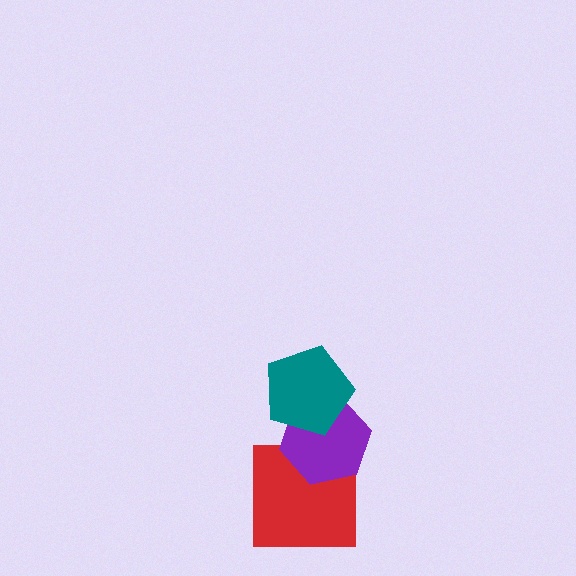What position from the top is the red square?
The red square is 3rd from the top.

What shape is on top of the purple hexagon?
The teal pentagon is on top of the purple hexagon.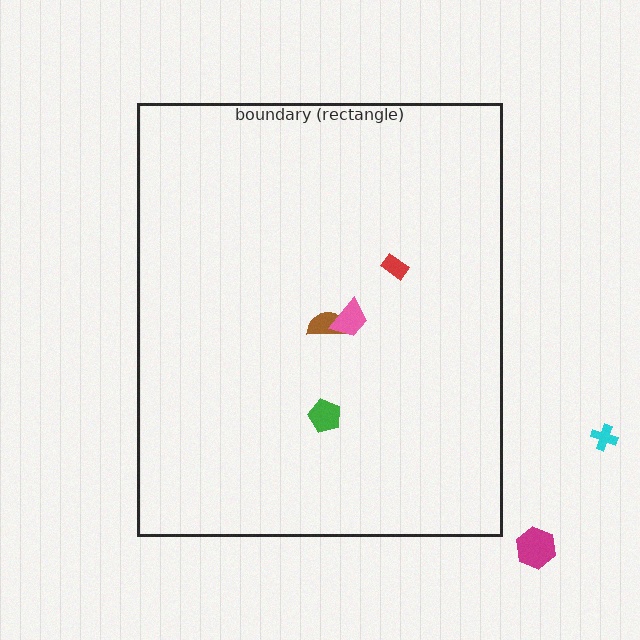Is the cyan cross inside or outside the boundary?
Outside.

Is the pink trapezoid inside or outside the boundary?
Inside.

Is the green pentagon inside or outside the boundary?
Inside.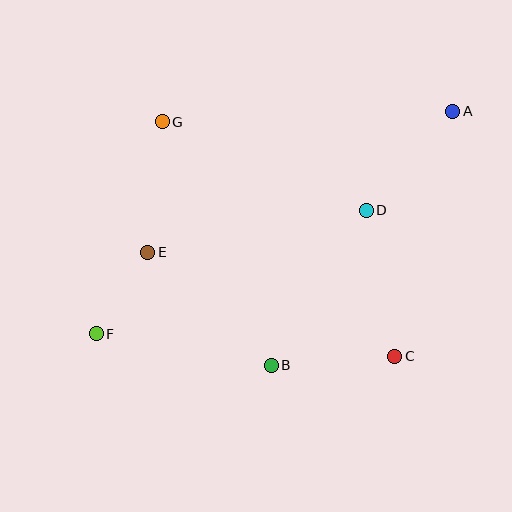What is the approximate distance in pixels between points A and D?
The distance between A and D is approximately 131 pixels.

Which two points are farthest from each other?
Points A and F are farthest from each other.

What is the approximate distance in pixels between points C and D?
The distance between C and D is approximately 149 pixels.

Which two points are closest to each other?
Points E and F are closest to each other.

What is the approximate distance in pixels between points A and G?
The distance between A and G is approximately 290 pixels.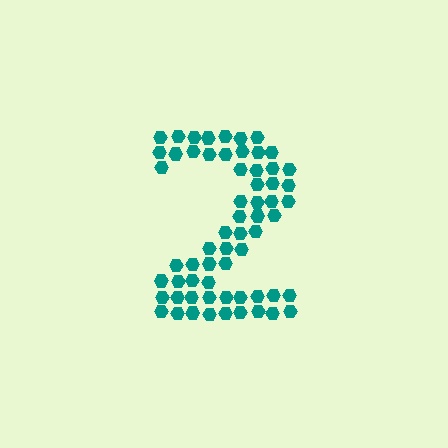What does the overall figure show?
The overall figure shows the digit 2.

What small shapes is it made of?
It is made of small hexagons.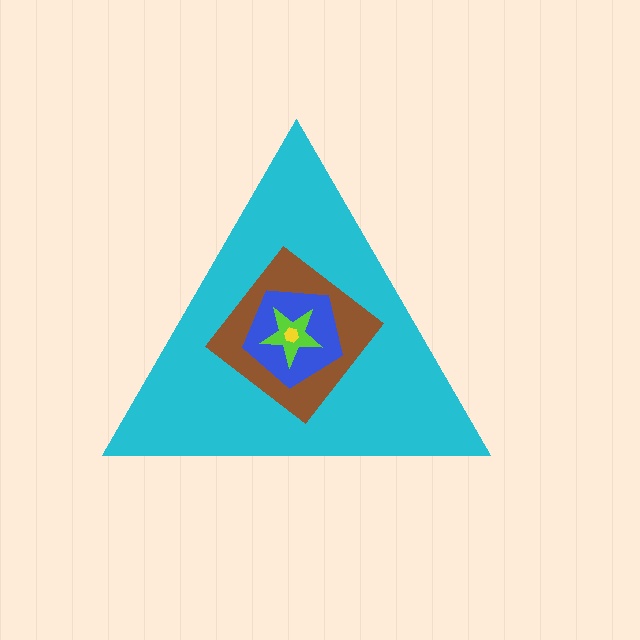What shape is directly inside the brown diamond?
The blue pentagon.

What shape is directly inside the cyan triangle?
The brown diamond.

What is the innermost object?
The yellow hexagon.